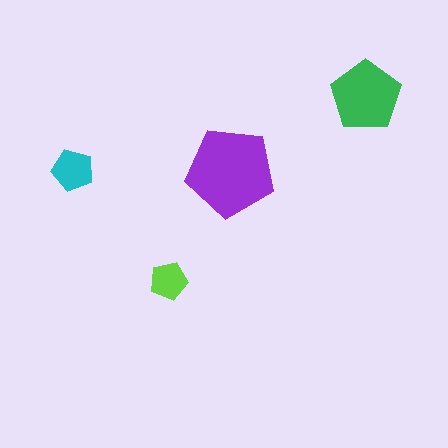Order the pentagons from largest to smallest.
the purple one, the green one, the cyan one, the lime one.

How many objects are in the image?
There are 4 objects in the image.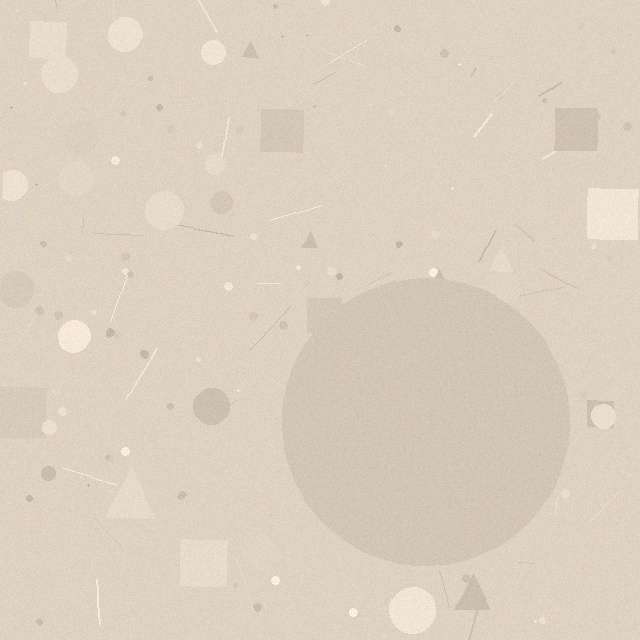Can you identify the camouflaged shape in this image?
The camouflaged shape is a circle.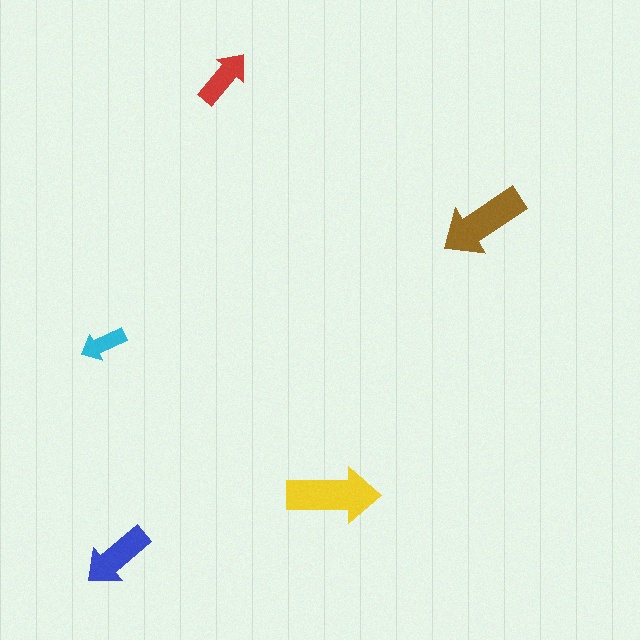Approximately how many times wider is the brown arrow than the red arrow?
About 1.5 times wider.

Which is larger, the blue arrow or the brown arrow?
The brown one.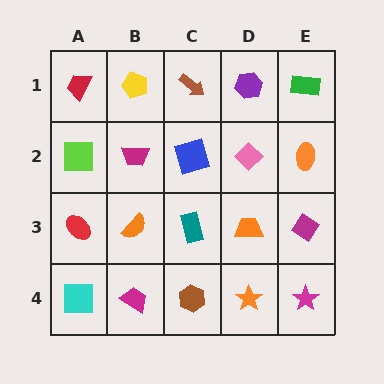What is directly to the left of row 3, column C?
An orange semicircle.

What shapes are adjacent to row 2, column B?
A yellow pentagon (row 1, column B), an orange semicircle (row 3, column B), a lime square (row 2, column A), a blue square (row 2, column C).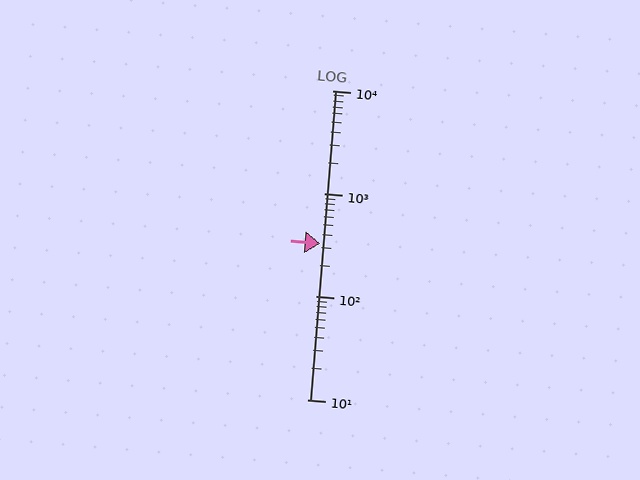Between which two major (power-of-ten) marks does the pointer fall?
The pointer is between 100 and 1000.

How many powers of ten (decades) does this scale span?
The scale spans 3 decades, from 10 to 10000.